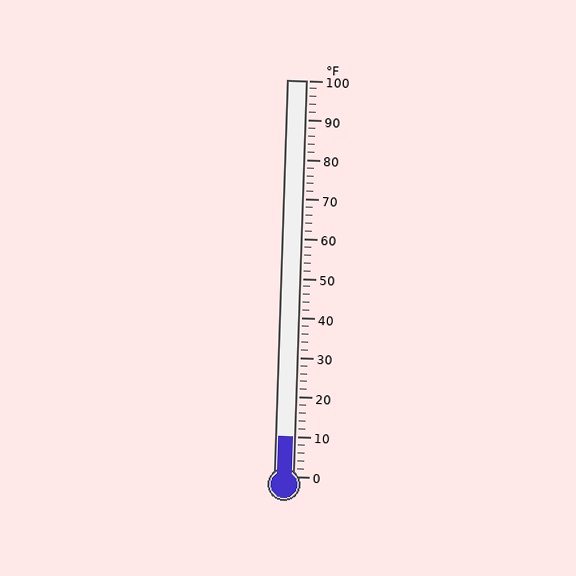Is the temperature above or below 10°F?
The temperature is at 10°F.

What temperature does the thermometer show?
The thermometer shows approximately 10°F.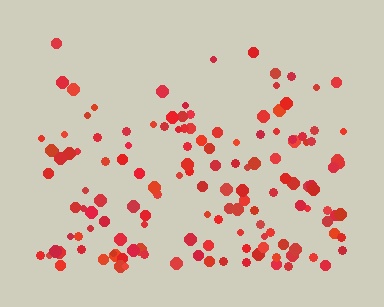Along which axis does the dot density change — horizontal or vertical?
Vertical.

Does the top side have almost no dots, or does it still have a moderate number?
Still a moderate number, just noticeably fewer than the bottom.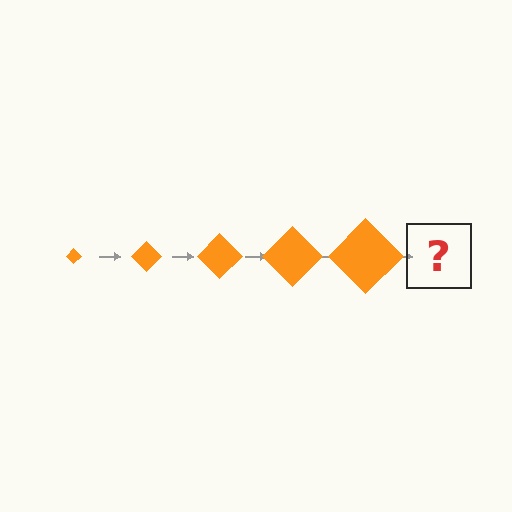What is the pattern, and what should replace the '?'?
The pattern is that the diamond gets progressively larger each step. The '?' should be an orange diamond, larger than the previous one.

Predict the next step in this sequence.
The next step is an orange diamond, larger than the previous one.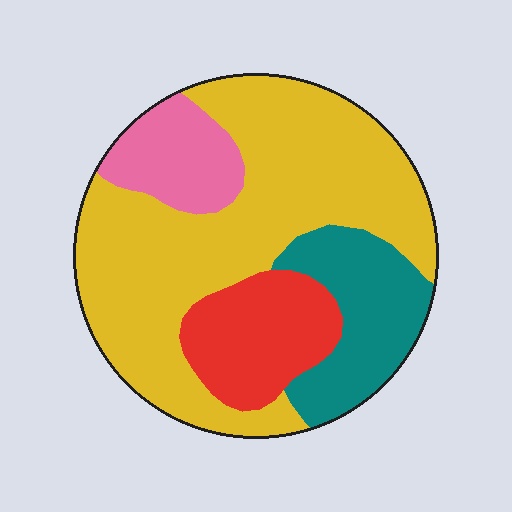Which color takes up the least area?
Pink, at roughly 10%.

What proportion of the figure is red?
Red takes up less than a quarter of the figure.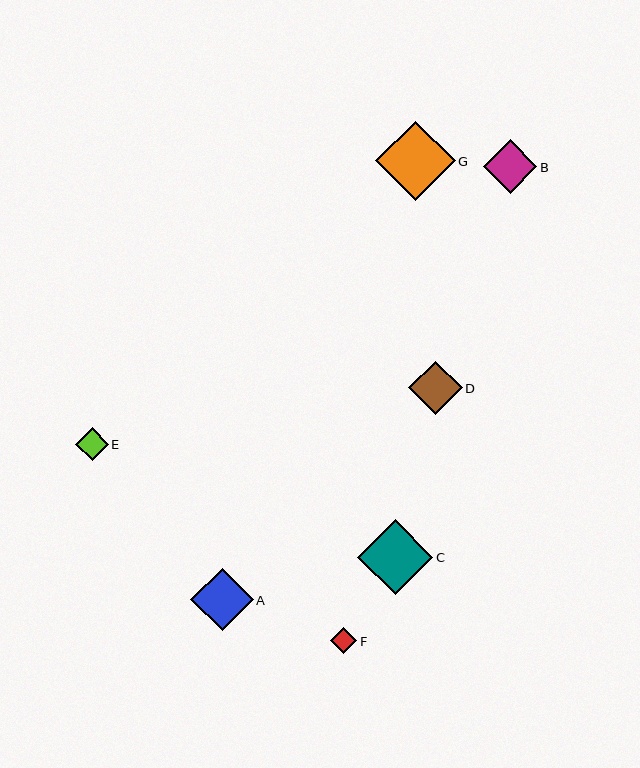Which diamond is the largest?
Diamond G is the largest with a size of approximately 79 pixels.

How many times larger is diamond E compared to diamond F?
Diamond E is approximately 1.3 times the size of diamond F.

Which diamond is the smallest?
Diamond F is the smallest with a size of approximately 26 pixels.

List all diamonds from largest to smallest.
From largest to smallest: G, C, A, D, B, E, F.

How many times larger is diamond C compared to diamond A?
Diamond C is approximately 1.2 times the size of diamond A.